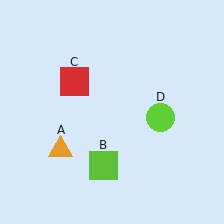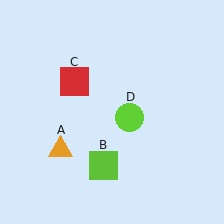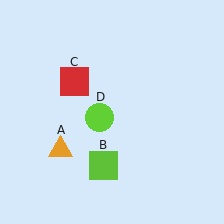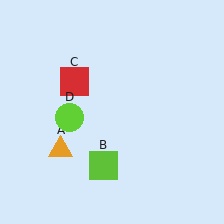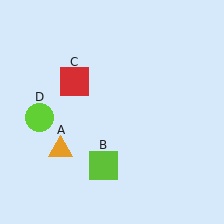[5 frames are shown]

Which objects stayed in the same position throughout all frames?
Orange triangle (object A) and lime square (object B) and red square (object C) remained stationary.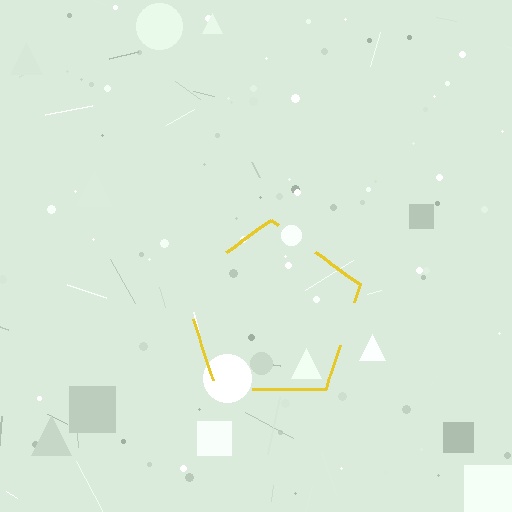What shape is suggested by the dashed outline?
The dashed outline suggests a pentagon.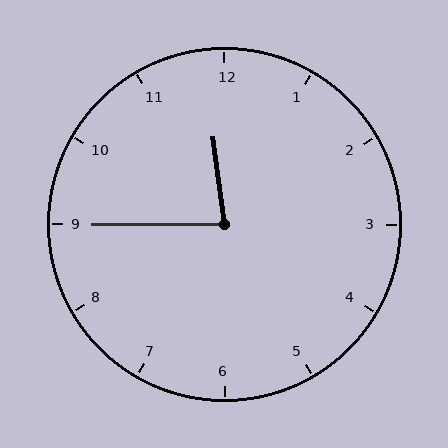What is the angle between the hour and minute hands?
Approximately 82 degrees.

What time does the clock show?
11:45.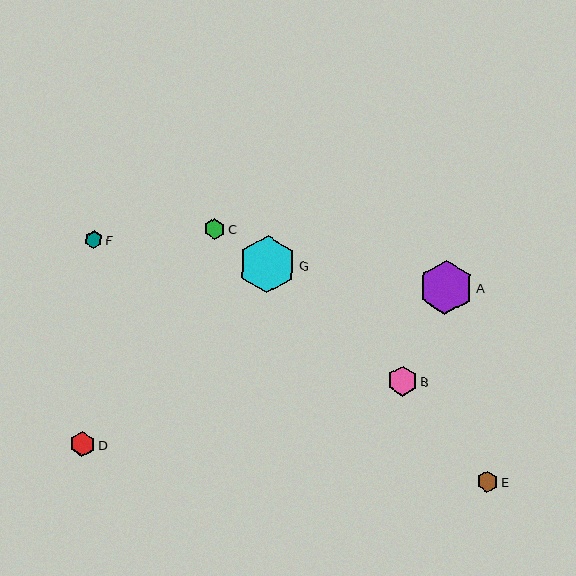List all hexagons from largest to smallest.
From largest to smallest: G, A, B, D, C, E, F.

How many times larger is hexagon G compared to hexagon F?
Hexagon G is approximately 3.2 times the size of hexagon F.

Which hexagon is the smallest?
Hexagon F is the smallest with a size of approximately 18 pixels.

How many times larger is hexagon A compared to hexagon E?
Hexagon A is approximately 2.5 times the size of hexagon E.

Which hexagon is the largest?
Hexagon G is the largest with a size of approximately 57 pixels.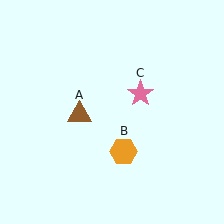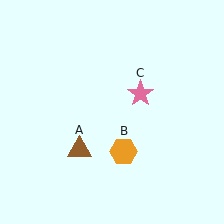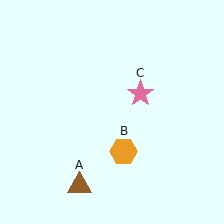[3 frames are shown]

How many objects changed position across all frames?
1 object changed position: brown triangle (object A).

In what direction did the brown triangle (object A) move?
The brown triangle (object A) moved down.